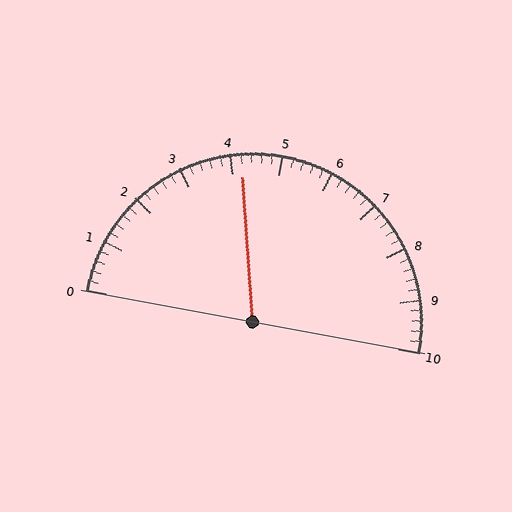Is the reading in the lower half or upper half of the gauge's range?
The reading is in the lower half of the range (0 to 10).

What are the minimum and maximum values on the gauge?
The gauge ranges from 0 to 10.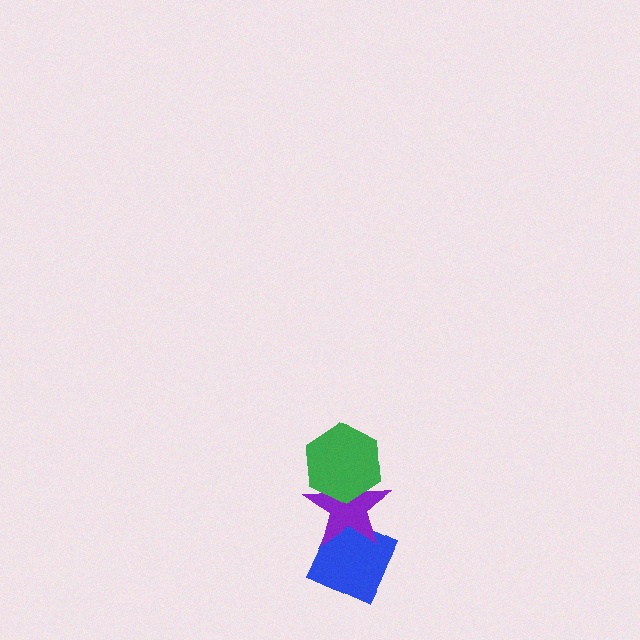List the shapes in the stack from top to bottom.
From top to bottom: the green hexagon, the purple star, the blue diamond.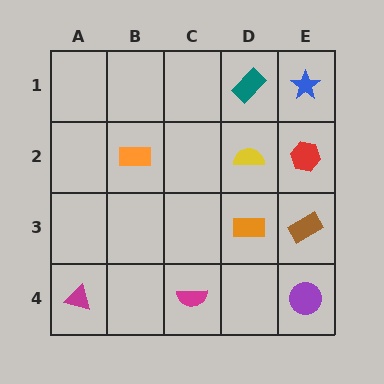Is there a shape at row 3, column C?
No, that cell is empty.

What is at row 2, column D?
A yellow semicircle.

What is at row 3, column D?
An orange rectangle.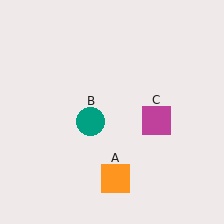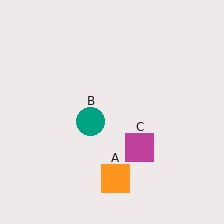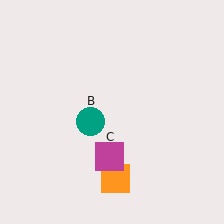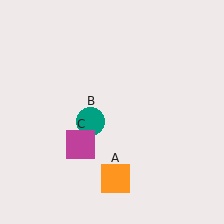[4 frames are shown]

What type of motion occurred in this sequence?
The magenta square (object C) rotated clockwise around the center of the scene.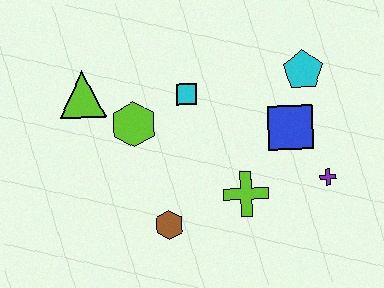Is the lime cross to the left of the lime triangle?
No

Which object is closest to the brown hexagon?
The lime cross is closest to the brown hexagon.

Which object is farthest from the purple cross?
The lime triangle is farthest from the purple cross.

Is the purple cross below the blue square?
Yes